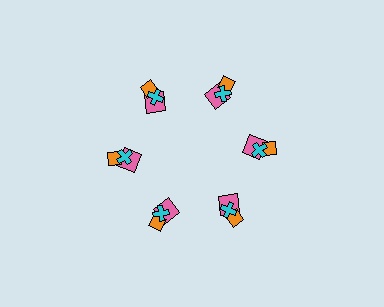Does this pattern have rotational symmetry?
Yes, this pattern has 6-fold rotational symmetry. It looks the same after rotating 60 degrees around the center.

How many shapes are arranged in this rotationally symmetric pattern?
There are 18 shapes, arranged in 6 groups of 3.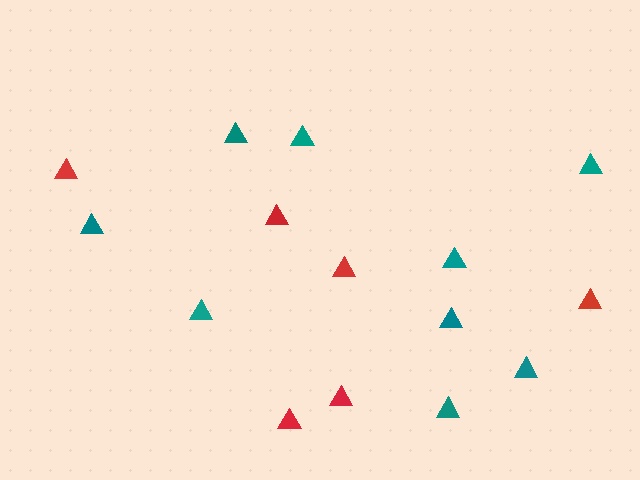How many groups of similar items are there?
There are 2 groups: one group of red triangles (6) and one group of teal triangles (9).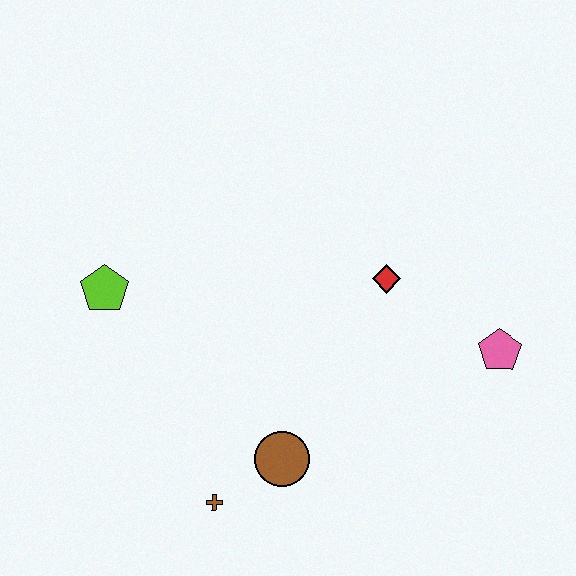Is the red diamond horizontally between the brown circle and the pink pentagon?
Yes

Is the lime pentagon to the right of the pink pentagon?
No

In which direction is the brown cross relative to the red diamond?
The brown cross is below the red diamond.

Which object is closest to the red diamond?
The pink pentagon is closest to the red diamond.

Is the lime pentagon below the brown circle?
No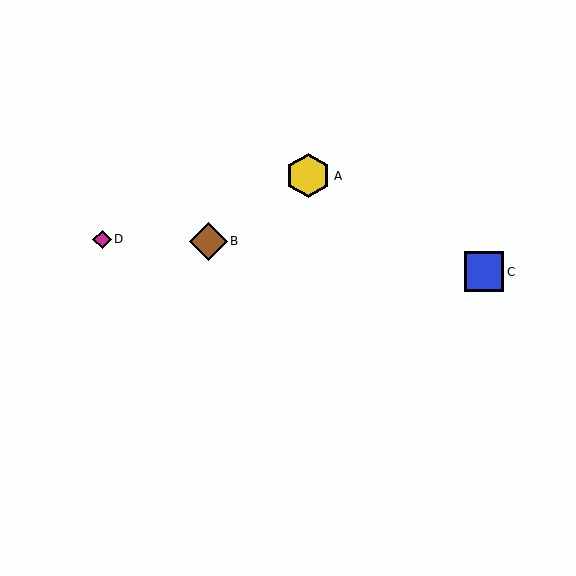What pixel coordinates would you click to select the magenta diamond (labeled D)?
Click at (102, 239) to select the magenta diamond D.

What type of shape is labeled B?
Shape B is a brown diamond.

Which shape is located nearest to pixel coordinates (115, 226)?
The magenta diamond (labeled D) at (102, 239) is nearest to that location.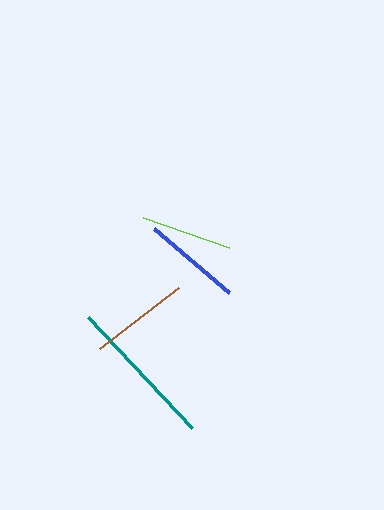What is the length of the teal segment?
The teal segment is approximately 152 pixels long.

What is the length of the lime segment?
The lime segment is approximately 91 pixels long.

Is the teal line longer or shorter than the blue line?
The teal line is longer than the blue line.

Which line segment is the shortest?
The lime line is the shortest at approximately 91 pixels.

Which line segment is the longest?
The teal line is the longest at approximately 152 pixels.